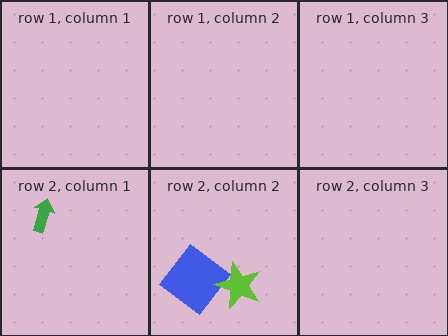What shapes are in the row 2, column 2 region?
The blue diamond, the lime star.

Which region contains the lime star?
The row 2, column 2 region.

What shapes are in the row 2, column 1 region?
The green arrow.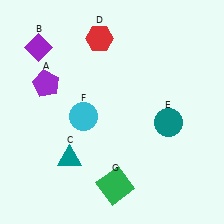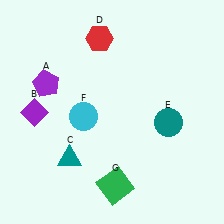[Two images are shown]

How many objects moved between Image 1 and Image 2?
1 object moved between the two images.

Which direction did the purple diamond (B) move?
The purple diamond (B) moved down.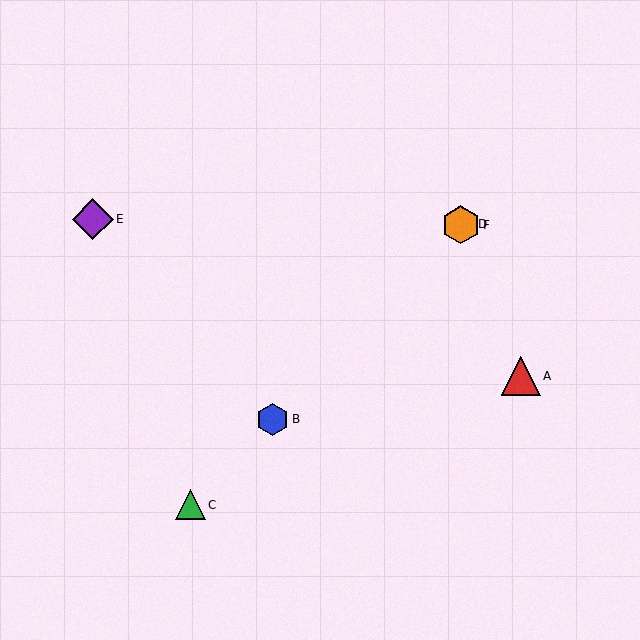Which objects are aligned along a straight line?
Objects B, C, D, F are aligned along a straight line.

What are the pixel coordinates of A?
Object A is at (521, 376).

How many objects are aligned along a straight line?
4 objects (B, C, D, F) are aligned along a straight line.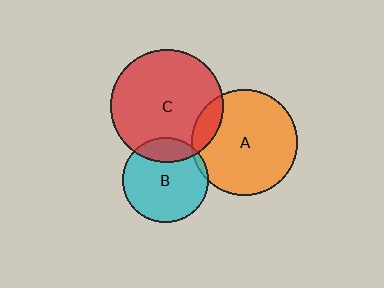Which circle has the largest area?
Circle C (red).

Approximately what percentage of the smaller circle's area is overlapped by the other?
Approximately 5%.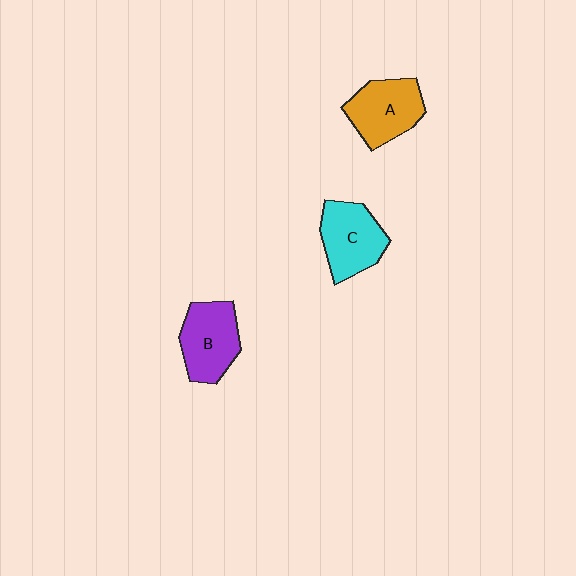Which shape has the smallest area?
Shape A (orange).